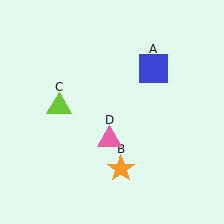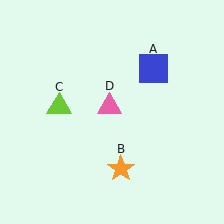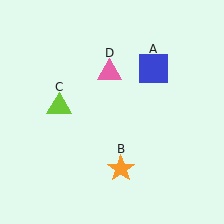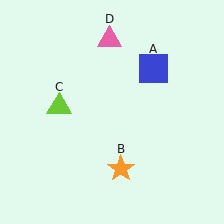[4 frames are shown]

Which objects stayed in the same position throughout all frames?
Blue square (object A) and orange star (object B) and lime triangle (object C) remained stationary.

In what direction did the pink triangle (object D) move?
The pink triangle (object D) moved up.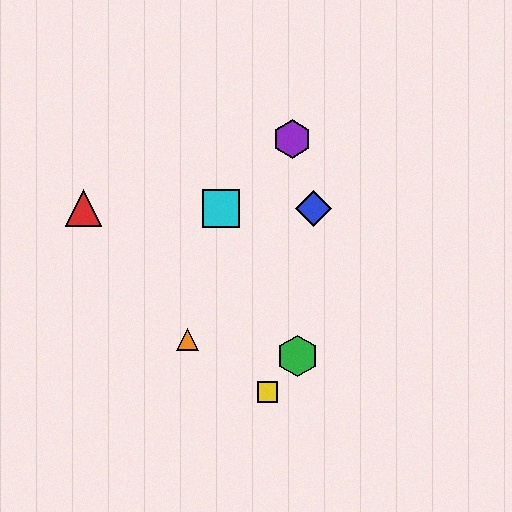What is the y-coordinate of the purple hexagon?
The purple hexagon is at y≈139.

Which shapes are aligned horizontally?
The red triangle, the blue diamond, the cyan square are aligned horizontally.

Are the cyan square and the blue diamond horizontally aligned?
Yes, both are at y≈208.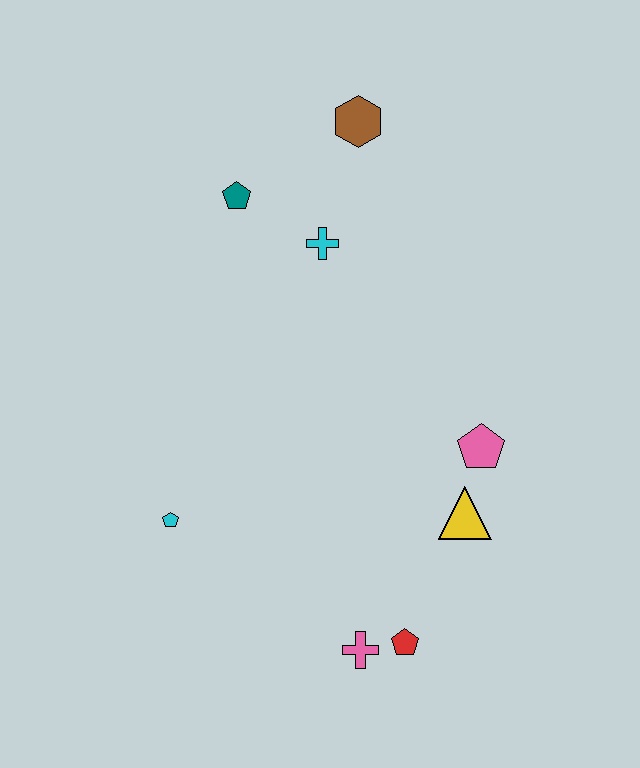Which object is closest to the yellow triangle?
The pink pentagon is closest to the yellow triangle.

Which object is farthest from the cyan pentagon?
The brown hexagon is farthest from the cyan pentagon.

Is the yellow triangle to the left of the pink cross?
No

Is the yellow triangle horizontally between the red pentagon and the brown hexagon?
No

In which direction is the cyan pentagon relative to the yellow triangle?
The cyan pentagon is to the left of the yellow triangle.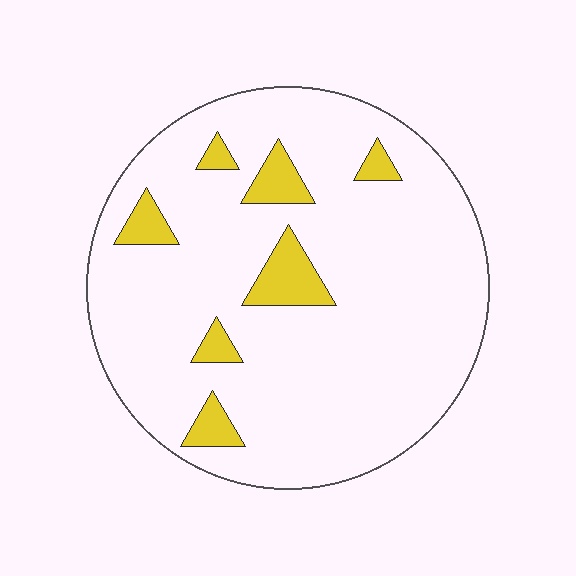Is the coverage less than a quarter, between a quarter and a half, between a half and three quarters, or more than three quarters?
Less than a quarter.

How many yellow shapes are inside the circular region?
7.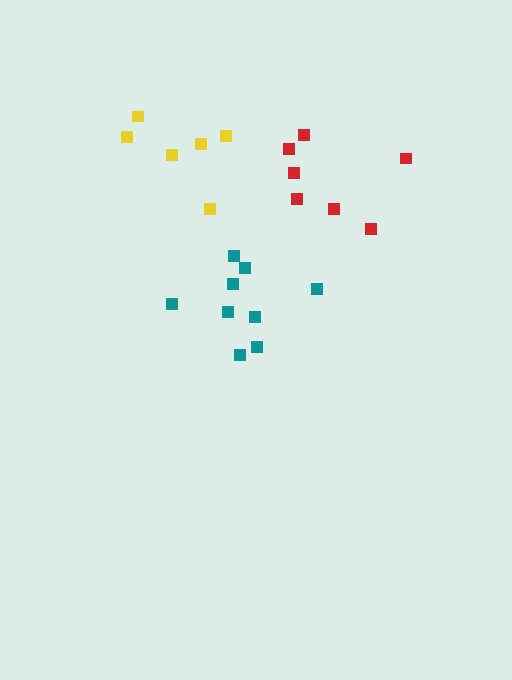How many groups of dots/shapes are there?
There are 3 groups.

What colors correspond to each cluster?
The clusters are colored: teal, yellow, red.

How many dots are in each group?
Group 1: 9 dots, Group 2: 6 dots, Group 3: 7 dots (22 total).